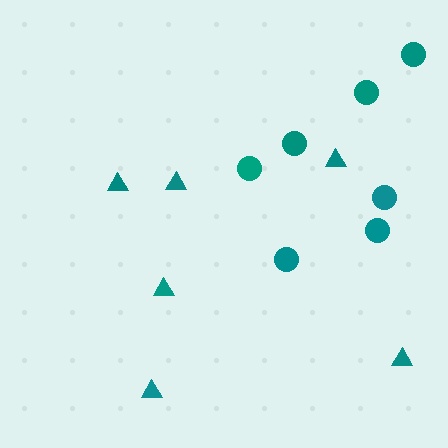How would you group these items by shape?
There are 2 groups: one group of circles (7) and one group of triangles (6).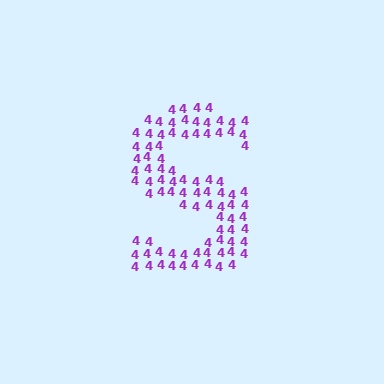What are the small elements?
The small elements are digit 4's.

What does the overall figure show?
The overall figure shows the letter S.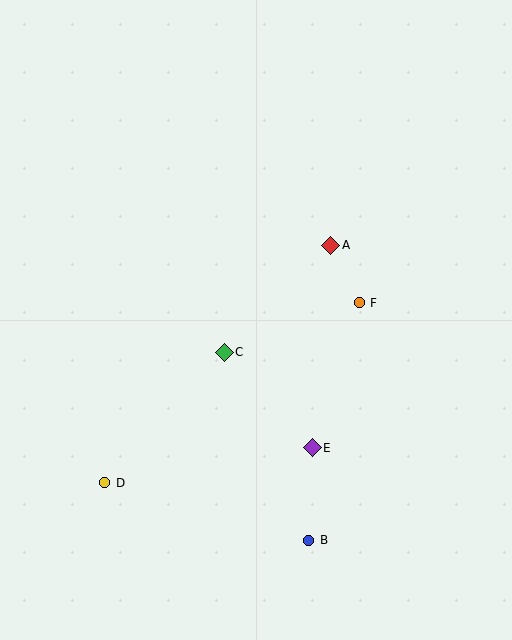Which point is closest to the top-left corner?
Point A is closest to the top-left corner.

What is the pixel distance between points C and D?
The distance between C and D is 177 pixels.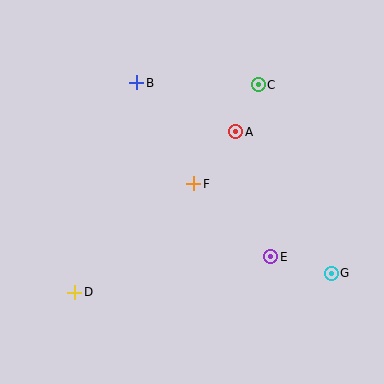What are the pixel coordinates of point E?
Point E is at (271, 257).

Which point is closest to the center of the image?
Point F at (194, 184) is closest to the center.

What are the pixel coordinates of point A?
Point A is at (236, 132).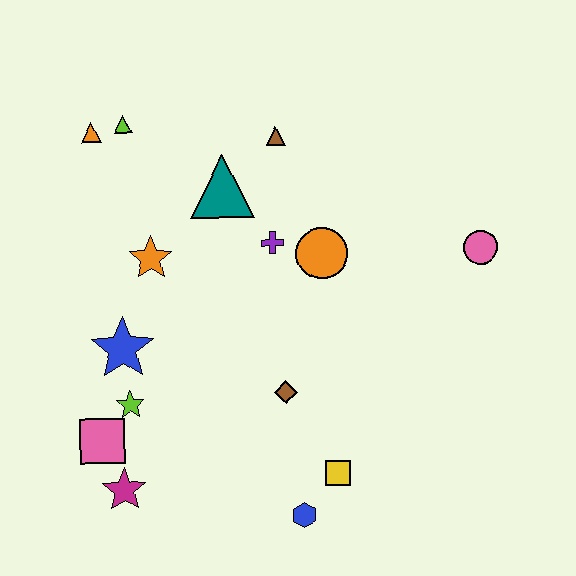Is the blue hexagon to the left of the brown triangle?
No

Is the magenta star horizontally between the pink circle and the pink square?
Yes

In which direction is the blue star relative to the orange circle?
The blue star is to the left of the orange circle.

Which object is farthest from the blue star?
The pink circle is farthest from the blue star.